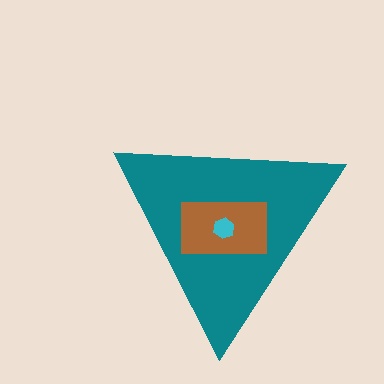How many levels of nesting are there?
3.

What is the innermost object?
The cyan hexagon.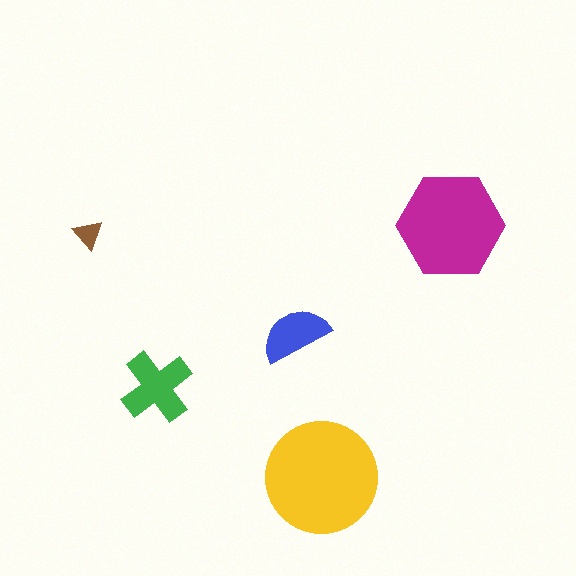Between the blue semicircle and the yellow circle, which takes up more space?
The yellow circle.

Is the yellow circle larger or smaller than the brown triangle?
Larger.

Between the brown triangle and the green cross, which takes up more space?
The green cross.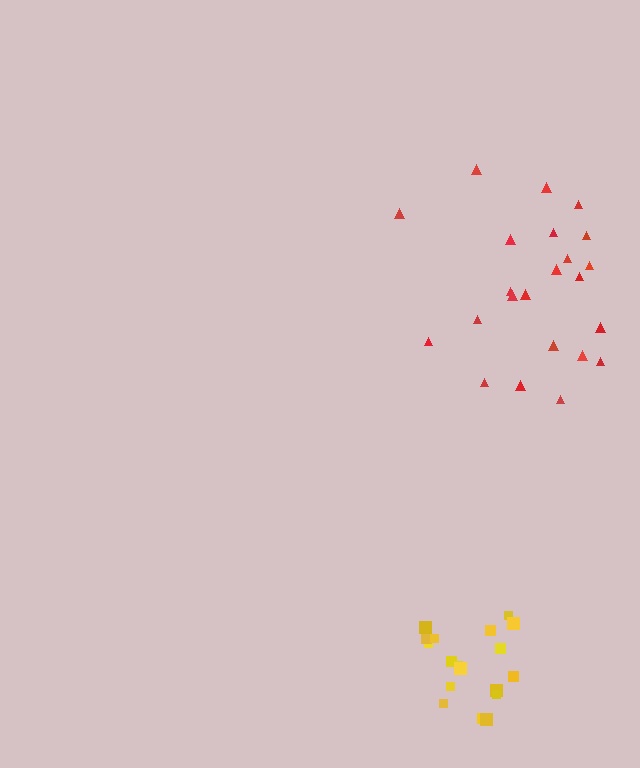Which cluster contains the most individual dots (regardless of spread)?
Red (23).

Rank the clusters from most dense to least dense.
yellow, red.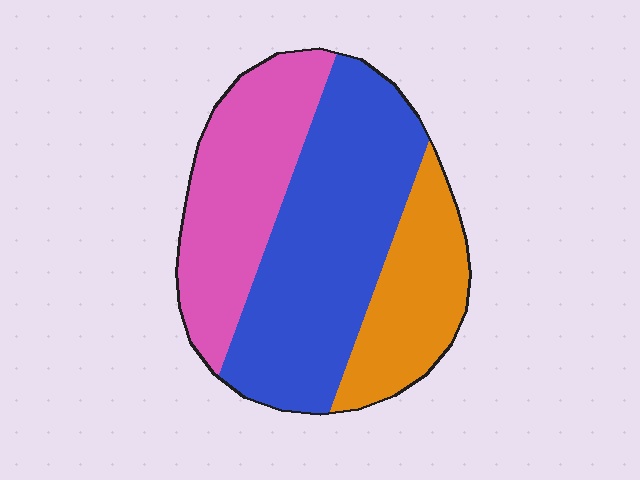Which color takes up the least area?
Orange, at roughly 20%.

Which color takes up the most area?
Blue, at roughly 45%.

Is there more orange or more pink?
Pink.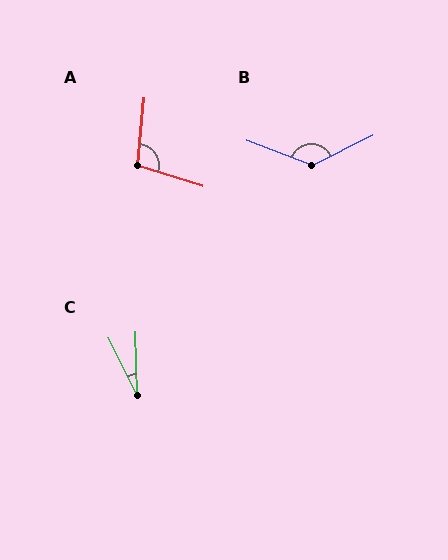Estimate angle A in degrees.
Approximately 101 degrees.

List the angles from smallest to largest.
C (25°), A (101°), B (133°).